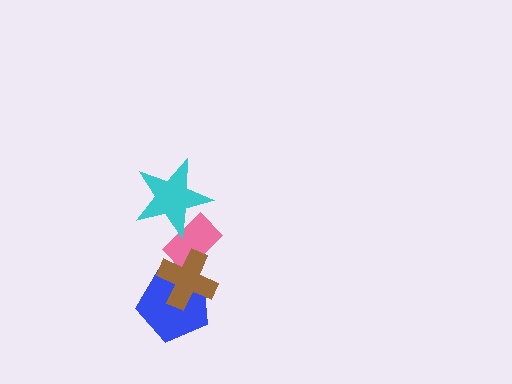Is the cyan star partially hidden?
No, no other shape covers it.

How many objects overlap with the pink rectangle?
2 objects overlap with the pink rectangle.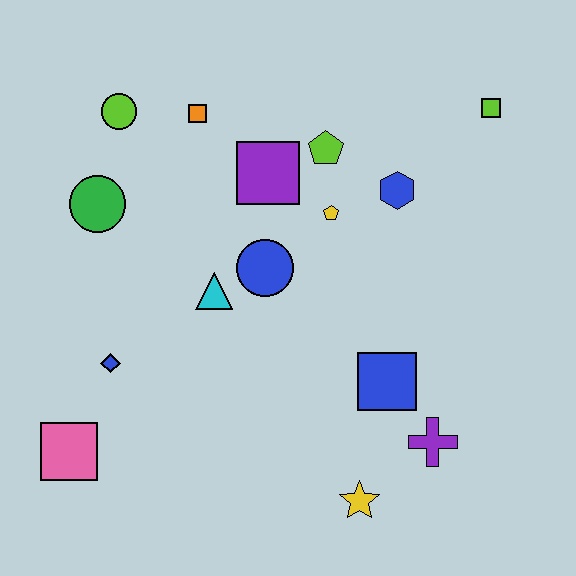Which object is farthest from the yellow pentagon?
The pink square is farthest from the yellow pentagon.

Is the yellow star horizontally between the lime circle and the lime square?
Yes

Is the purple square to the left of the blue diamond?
No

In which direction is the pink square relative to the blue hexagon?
The pink square is to the left of the blue hexagon.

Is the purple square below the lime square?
Yes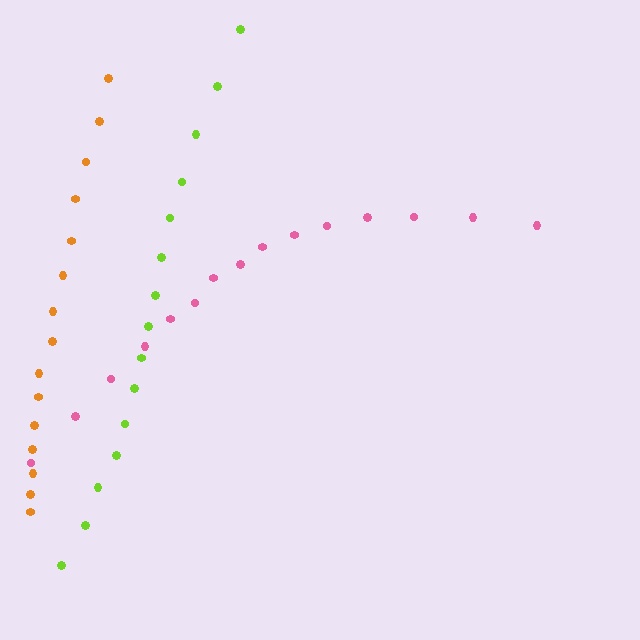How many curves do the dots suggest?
There are 3 distinct paths.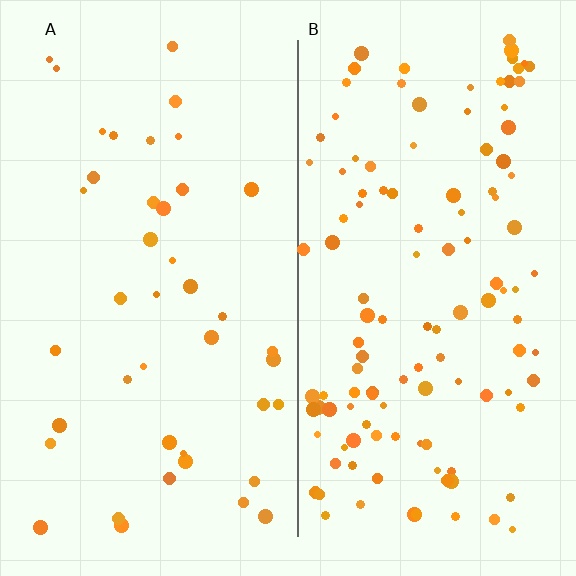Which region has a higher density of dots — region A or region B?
B (the right).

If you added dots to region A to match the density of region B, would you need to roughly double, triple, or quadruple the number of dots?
Approximately triple.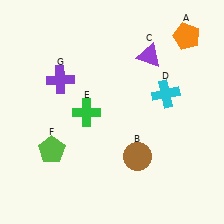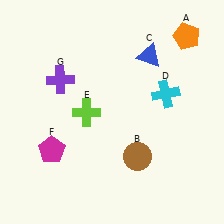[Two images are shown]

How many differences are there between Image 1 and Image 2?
There are 3 differences between the two images.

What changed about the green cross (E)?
In Image 1, E is green. In Image 2, it changed to lime.